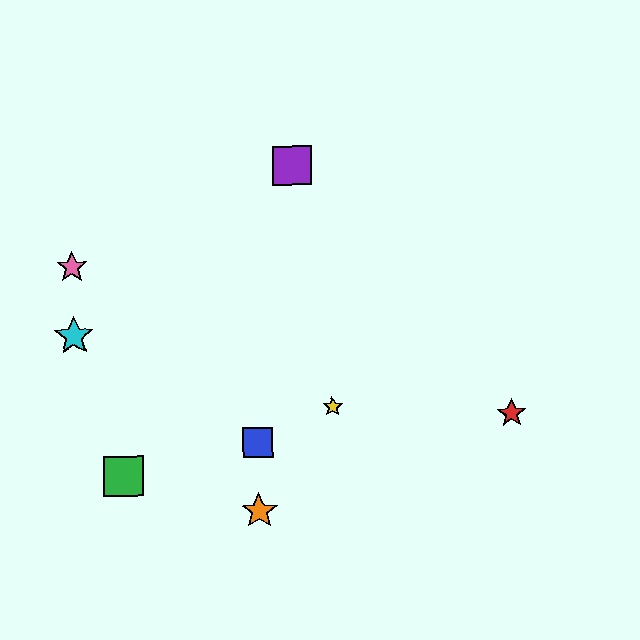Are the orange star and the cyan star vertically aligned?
No, the orange star is at x≈259 and the cyan star is at x≈74.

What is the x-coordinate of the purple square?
The purple square is at x≈292.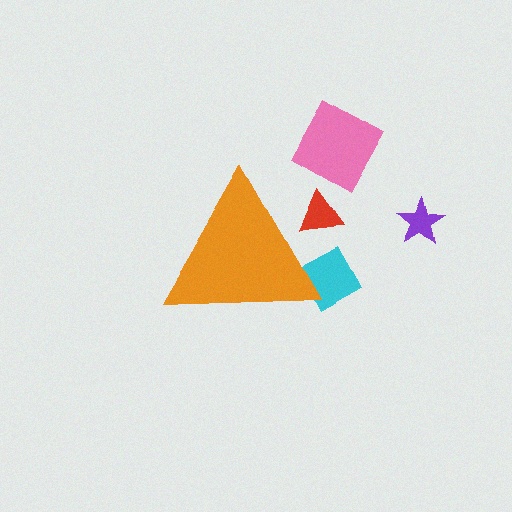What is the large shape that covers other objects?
An orange triangle.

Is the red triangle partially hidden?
Yes, the red triangle is partially hidden behind the orange triangle.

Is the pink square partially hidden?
No, the pink square is fully visible.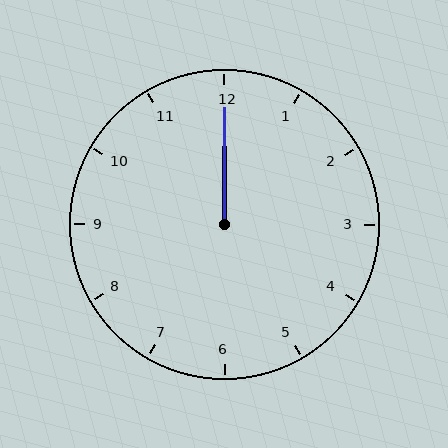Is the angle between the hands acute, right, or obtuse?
It is acute.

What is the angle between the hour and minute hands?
Approximately 0 degrees.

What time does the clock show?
12:00.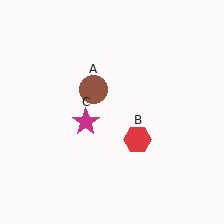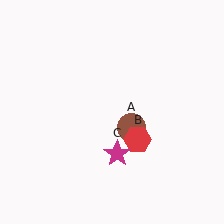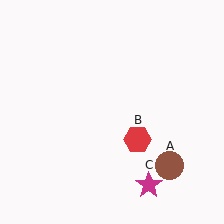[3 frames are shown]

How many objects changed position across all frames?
2 objects changed position: brown circle (object A), magenta star (object C).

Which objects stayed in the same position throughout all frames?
Red hexagon (object B) remained stationary.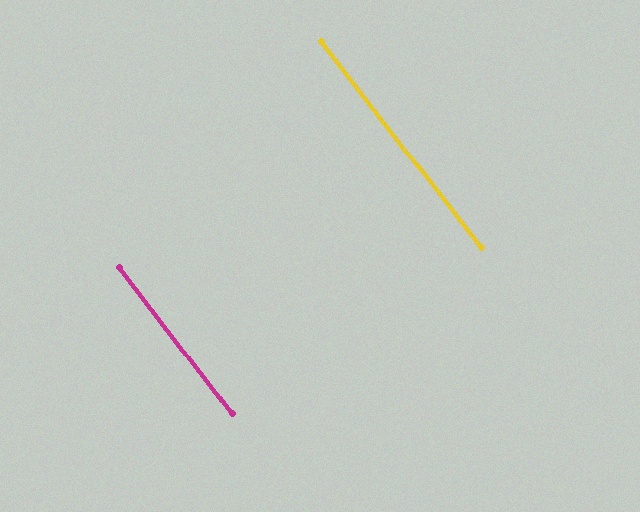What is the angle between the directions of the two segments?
Approximately 0 degrees.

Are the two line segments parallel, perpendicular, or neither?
Parallel — their directions differ by only 0.2°.